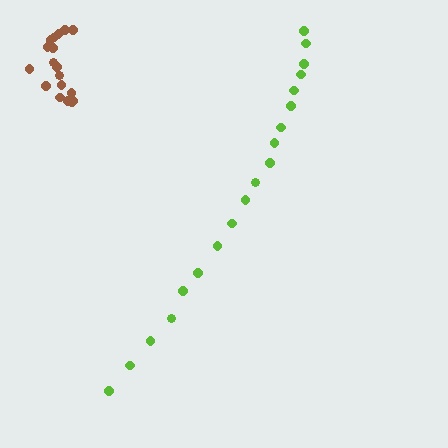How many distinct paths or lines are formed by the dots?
There are 2 distinct paths.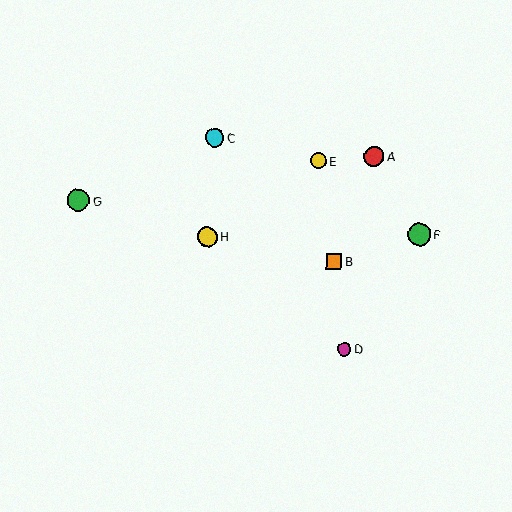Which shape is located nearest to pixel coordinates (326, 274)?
The orange square (labeled B) at (334, 261) is nearest to that location.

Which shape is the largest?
The green circle (labeled F) is the largest.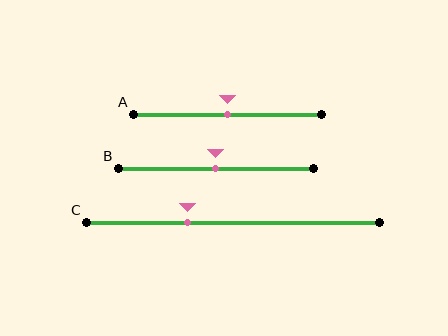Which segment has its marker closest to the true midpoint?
Segment A has its marker closest to the true midpoint.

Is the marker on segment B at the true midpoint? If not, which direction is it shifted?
Yes, the marker on segment B is at the true midpoint.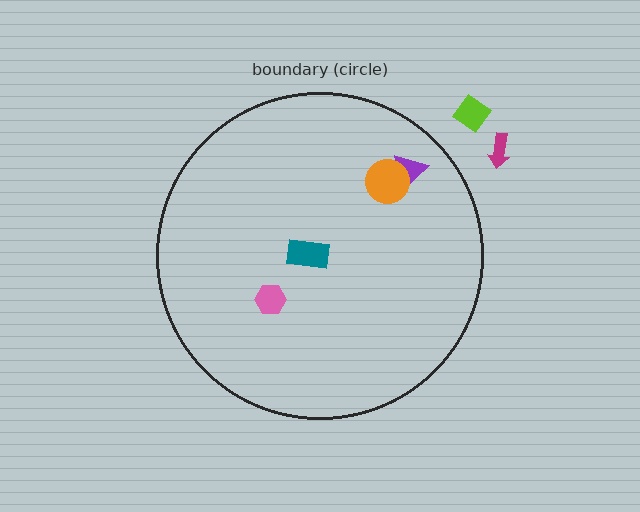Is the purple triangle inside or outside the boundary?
Inside.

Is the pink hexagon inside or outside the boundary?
Inside.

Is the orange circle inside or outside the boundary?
Inside.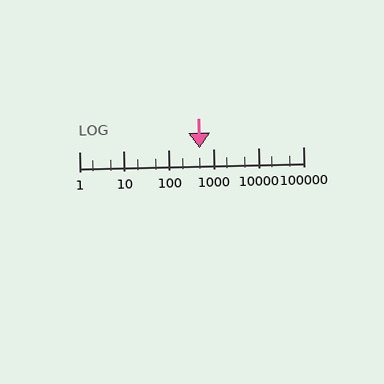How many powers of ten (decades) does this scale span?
The scale spans 5 decades, from 1 to 100000.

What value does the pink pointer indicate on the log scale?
The pointer indicates approximately 480.